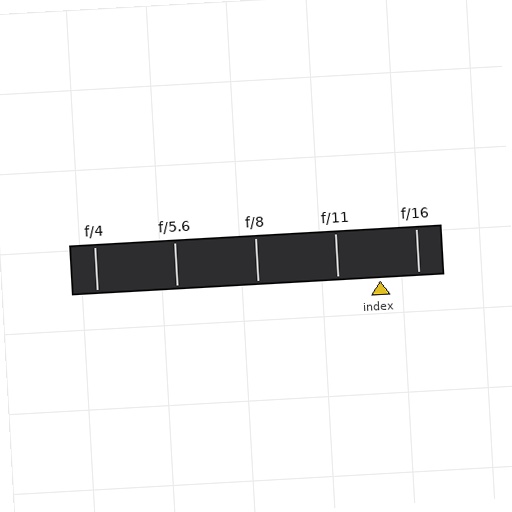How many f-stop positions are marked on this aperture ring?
There are 5 f-stop positions marked.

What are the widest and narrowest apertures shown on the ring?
The widest aperture shown is f/4 and the narrowest is f/16.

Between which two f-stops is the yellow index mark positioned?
The index mark is between f/11 and f/16.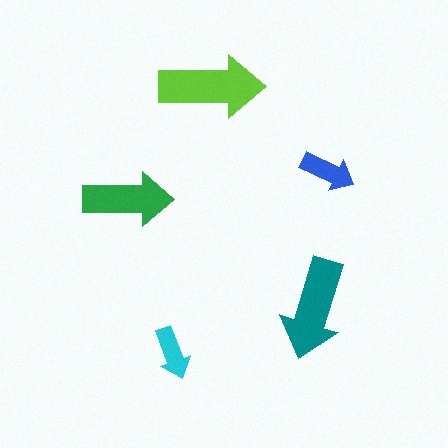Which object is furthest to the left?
The green arrow is leftmost.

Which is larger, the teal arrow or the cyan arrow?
The teal one.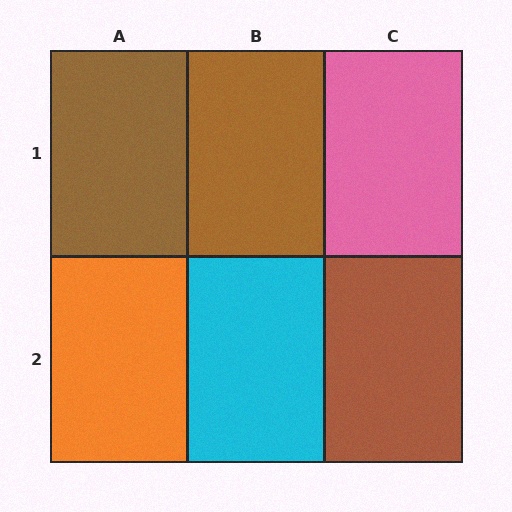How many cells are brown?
3 cells are brown.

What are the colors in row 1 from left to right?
Brown, brown, pink.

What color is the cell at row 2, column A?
Orange.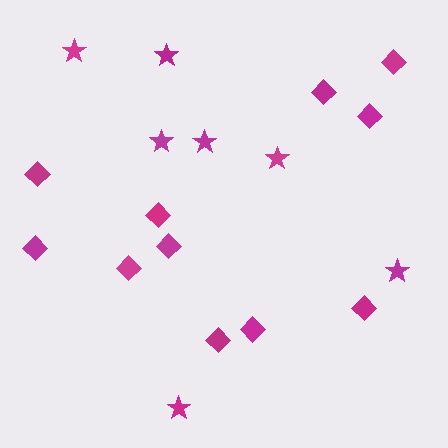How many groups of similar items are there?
There are 2 groups: one group of stars (7) and one group of diamonds (11).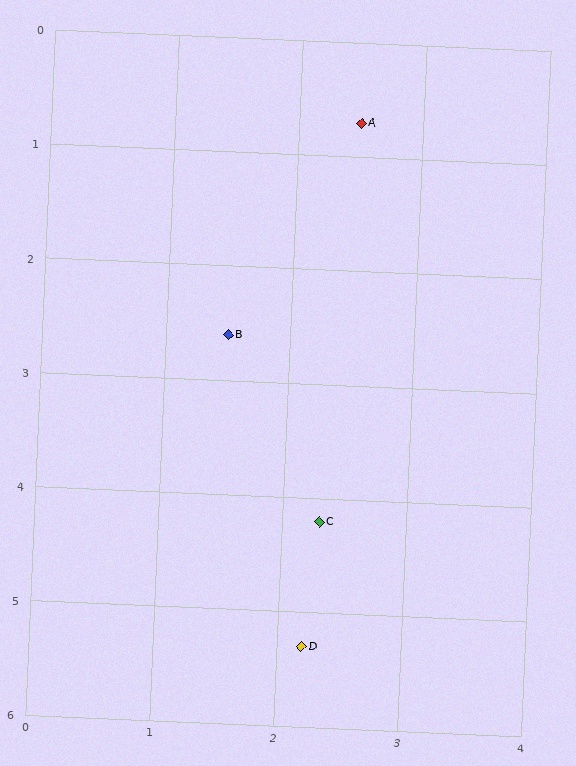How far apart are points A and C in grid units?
Points A and C are about 3.5 grid units apart.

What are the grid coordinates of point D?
Point D is at approximately (2.2, 5.3).